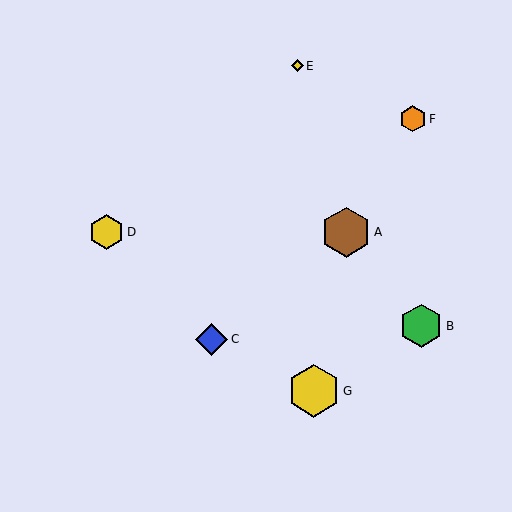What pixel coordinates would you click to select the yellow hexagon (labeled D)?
Click at (107, 232) to select the yellow hexagon D.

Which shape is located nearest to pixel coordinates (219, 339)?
The blue diamond (labeled C) at (212, 339) is nearest to that location.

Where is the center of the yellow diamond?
The center of the yellow diamond is at (297, 66).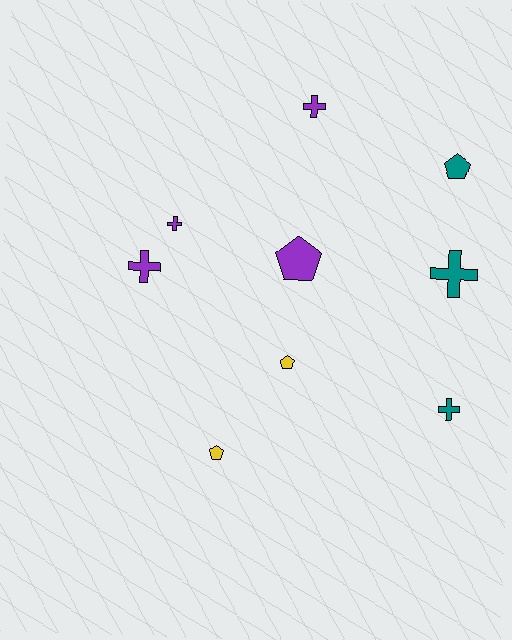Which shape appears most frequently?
Cross, with 5 objects.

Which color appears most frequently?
Purple, with 4 objects.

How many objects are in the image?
There are 9 objects.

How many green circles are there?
There are no green circles.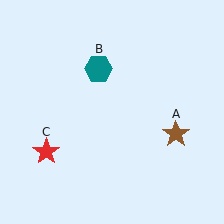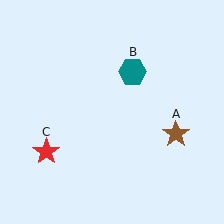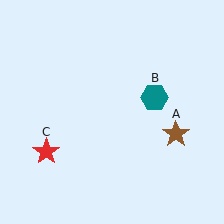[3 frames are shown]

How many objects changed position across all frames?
1 object changed position: teal hexagon (object B).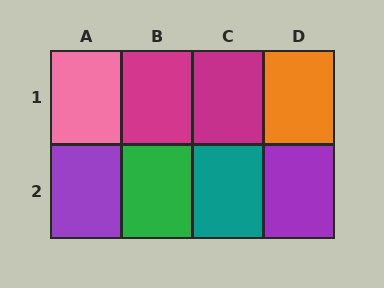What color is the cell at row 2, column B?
Green.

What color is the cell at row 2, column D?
Purple.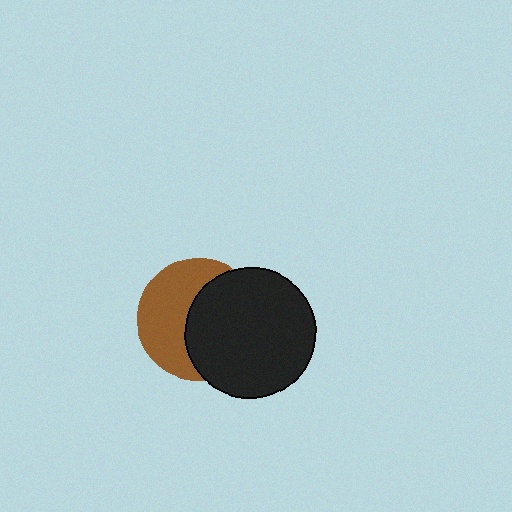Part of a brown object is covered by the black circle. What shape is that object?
It is a circle.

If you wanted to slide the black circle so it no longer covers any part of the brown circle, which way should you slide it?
Slide it right — that is the most direct way to separate the two shapes.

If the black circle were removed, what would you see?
You would see the complete brown circle.